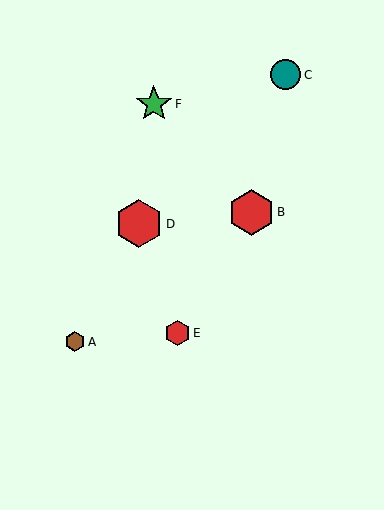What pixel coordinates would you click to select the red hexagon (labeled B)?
Click at (251, 212) to select the red hexagon B.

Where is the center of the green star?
The center of the green star is at (154, 104).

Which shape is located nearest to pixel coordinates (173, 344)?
The red hexagon (labeled E) at (177, 333) is nearest to that location.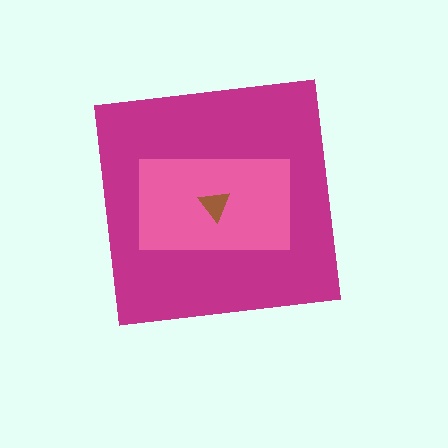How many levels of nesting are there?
3.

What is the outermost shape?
The magenta square.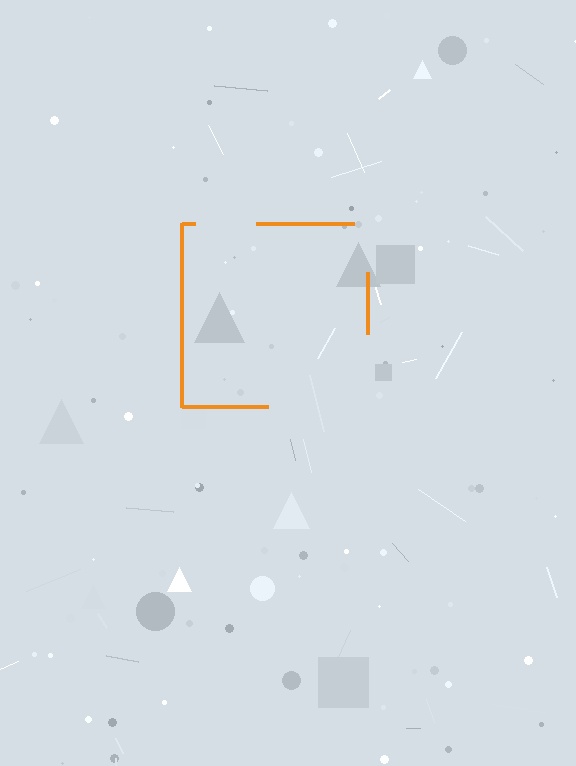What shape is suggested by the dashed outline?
The dashed outline suggests a square.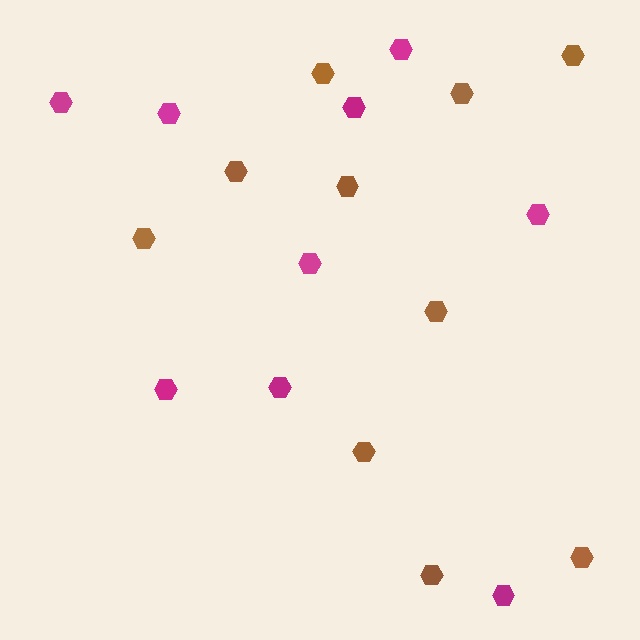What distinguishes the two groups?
There are 2 groups: one group of brown hexagons (10) and one group of magenta hexagons (9).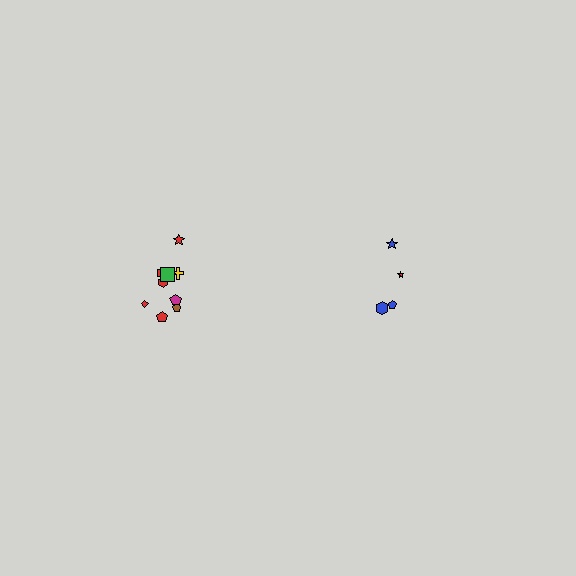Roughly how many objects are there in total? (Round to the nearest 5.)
Roughly 15 objects in total.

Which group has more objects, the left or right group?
The left group.